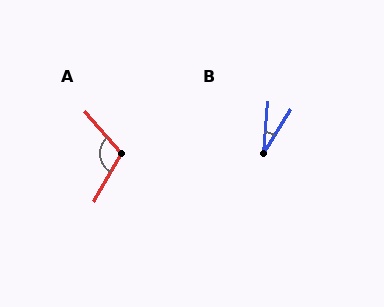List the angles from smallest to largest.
B (27°), A (109°).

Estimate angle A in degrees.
Approximately 109 degrees.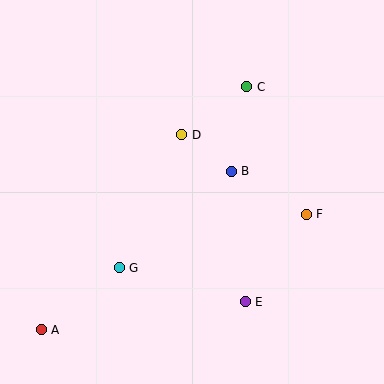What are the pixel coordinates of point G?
Point G is at (119, 268).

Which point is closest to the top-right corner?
Point C is closest to the top-right corner.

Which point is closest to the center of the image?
Point B at (231, 171) is closest to the center.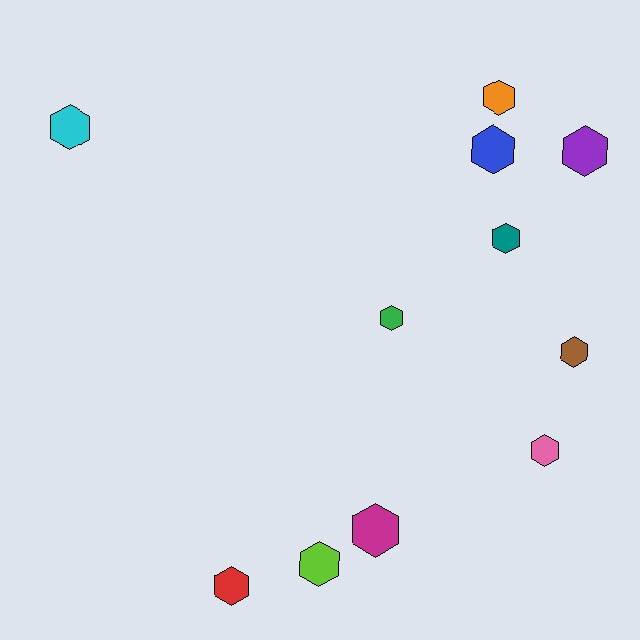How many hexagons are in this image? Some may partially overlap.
There are 11 hexagons.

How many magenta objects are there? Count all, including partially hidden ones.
There is 1 magenta object.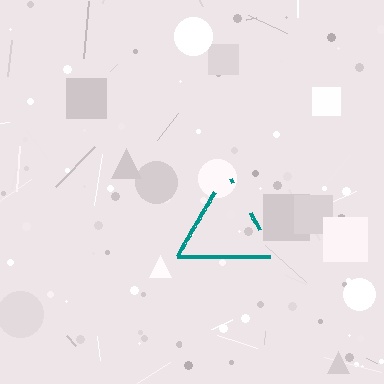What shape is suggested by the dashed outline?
The dashed outline suggests a triangle.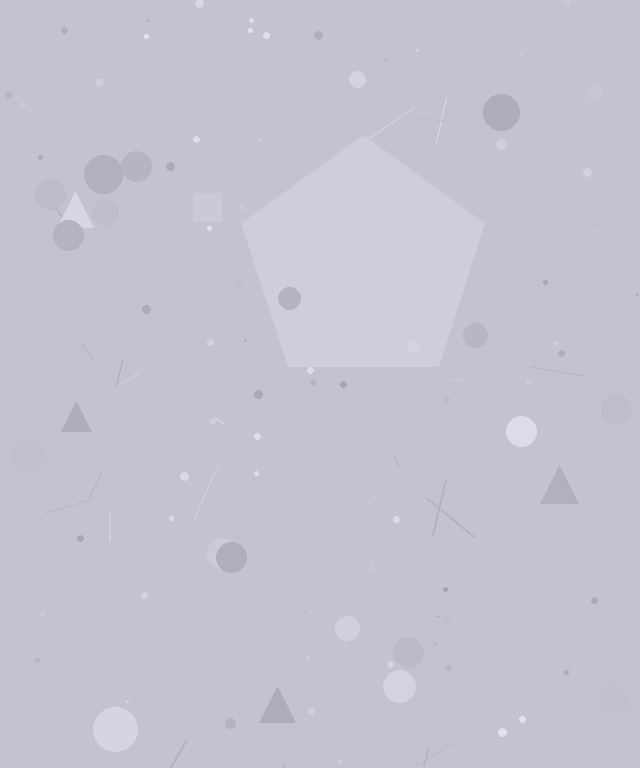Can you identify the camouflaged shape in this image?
The camouflaged shape is a pentagon.